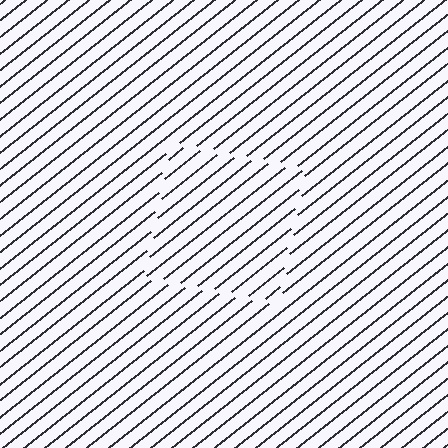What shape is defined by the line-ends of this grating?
An illusory square. The interior of the shape contains the same grating, shifted by half a period — the contour is defined by the phase discontinuity where line-ends from the inner and outer gratings abut.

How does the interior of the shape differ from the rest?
The interior of the shape contains the same grating, shifted by half a period — the contour is defined by the phase discontinuity where line-ends from the inner and outer gratings abut.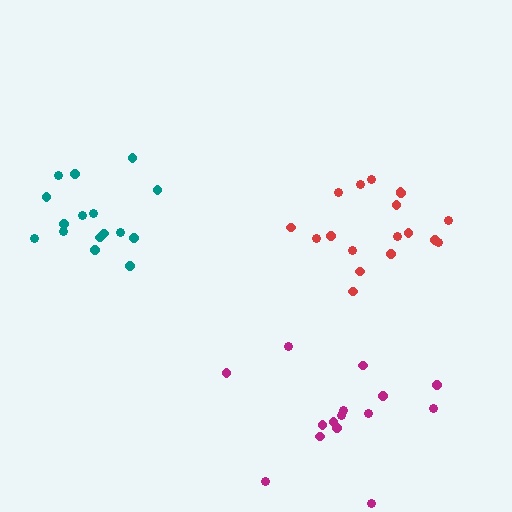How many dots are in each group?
Group 1: 15 dots, Group 2: 16 dots, Group 3: 18 dots (49 total).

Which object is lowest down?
The magenta cluster is bottommost.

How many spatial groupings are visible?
There are 3 spatial groupings.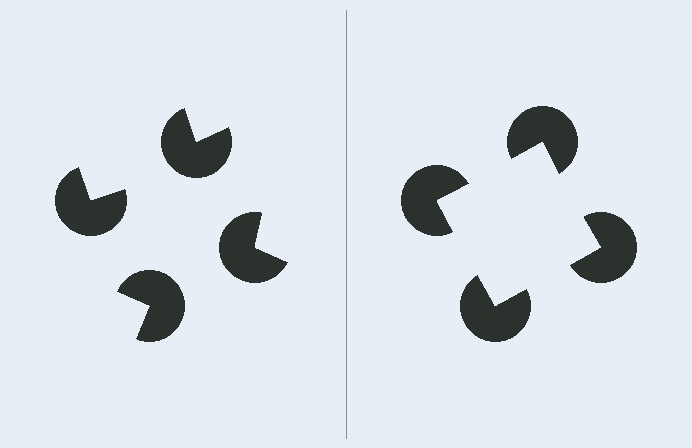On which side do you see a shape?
An illusory square appears on the right side. On the left side the wedge cuts are rotated, so no coherent shape forms.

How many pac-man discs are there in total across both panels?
8 — 4 on each side.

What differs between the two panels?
The pac-man discs are positioned identically on both sides; only the wedge orientations differ. On the right they align to a square; on the left they are misaligned.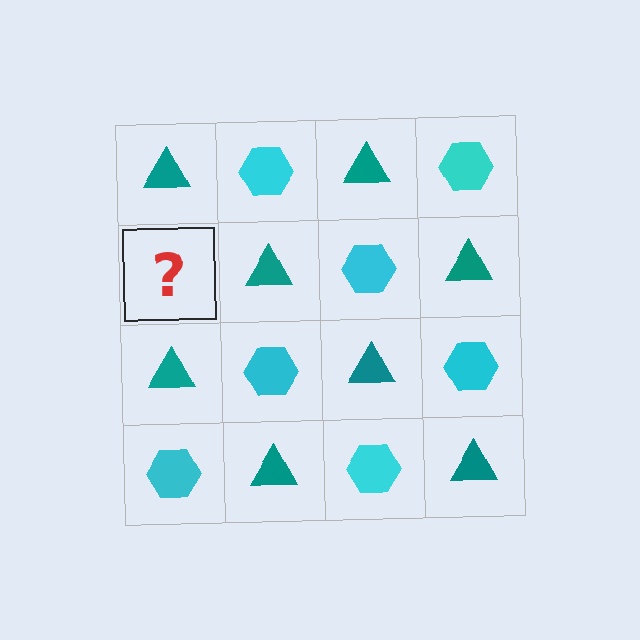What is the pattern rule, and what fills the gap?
The rule is that it alternates teal triangle and cyan hexagon in a checkerboard pattern. The gap should be filled with a cyan hexagon.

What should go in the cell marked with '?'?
The missing cell should contain a cyan hexagon.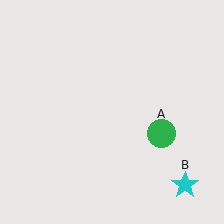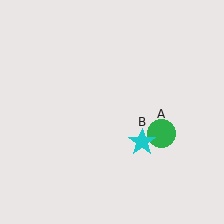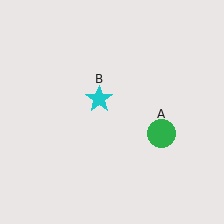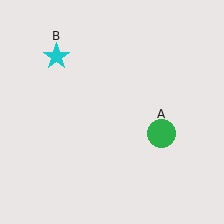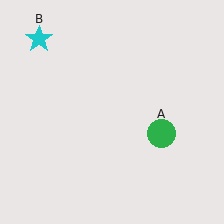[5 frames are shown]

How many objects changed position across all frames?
1 object changed position: cyan star (object B).